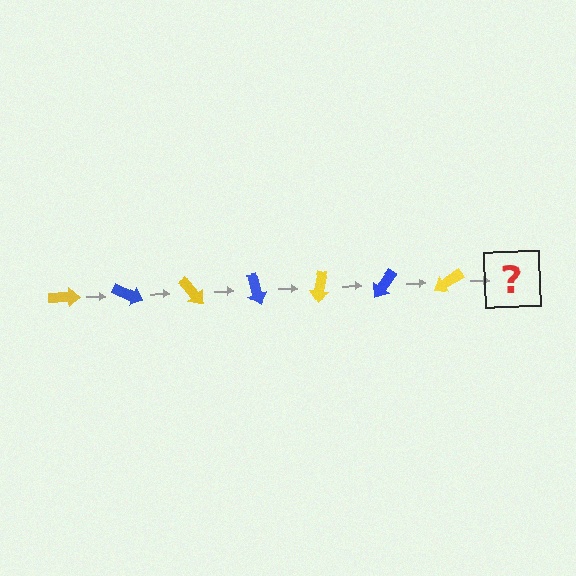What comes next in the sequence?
The next element should be a blue arrow, rotated 175 degrees from the start.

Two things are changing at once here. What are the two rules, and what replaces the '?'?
The two rules are that it rotates 25 degrees each step and the color cycles through yellow and blue. The '?' should be a blue arrow, rotated 175 degrees from the start.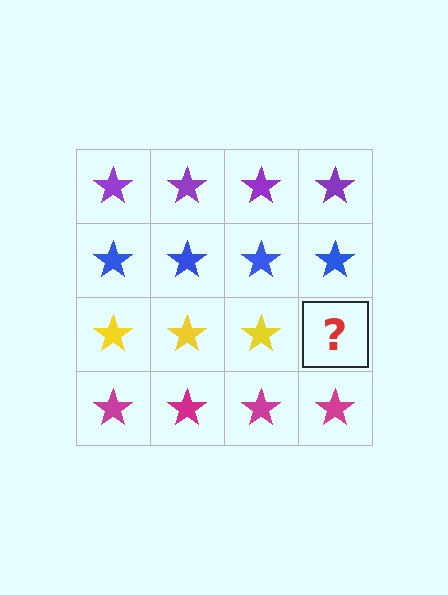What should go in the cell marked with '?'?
The missing cell should contain a yellow star.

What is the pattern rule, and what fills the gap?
The rule is that each row has a consistent color. The gap should be filled with a yellow star.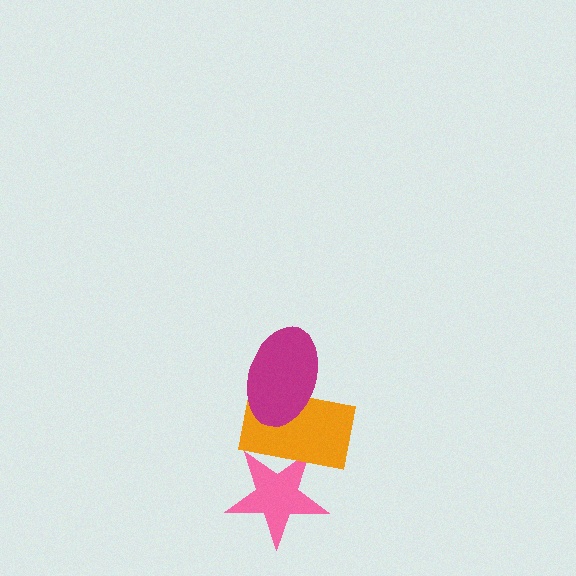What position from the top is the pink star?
The pink star is 3rd from the top.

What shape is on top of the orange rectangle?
The magenta ellipse is on top of the orange rectangle.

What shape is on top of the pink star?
The orange rectangle is on top of the pink star.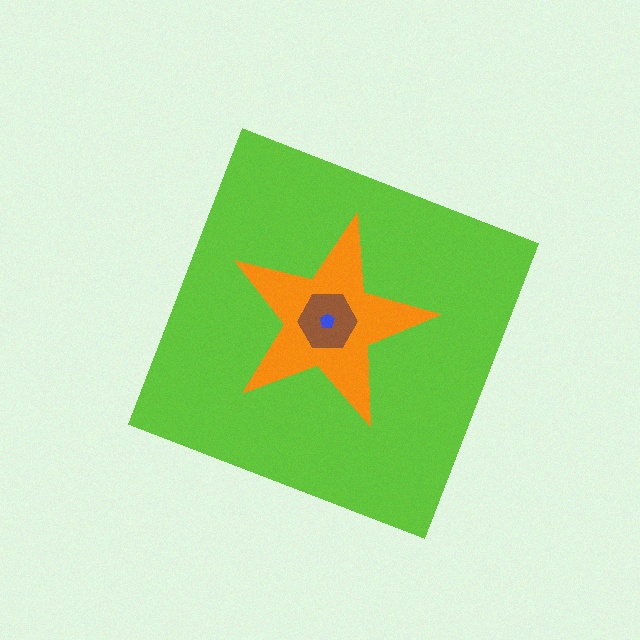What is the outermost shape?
The lime diamond.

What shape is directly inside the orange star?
The brown hexagon.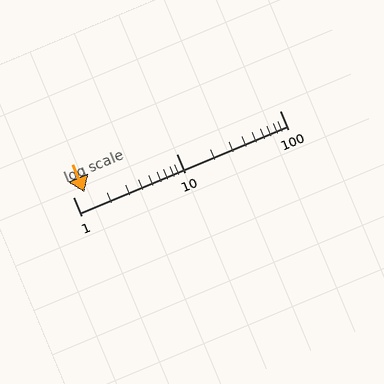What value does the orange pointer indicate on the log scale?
The pointer indicates approximately 1.3.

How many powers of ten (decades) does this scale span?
The scale spans 2 decades, from 1 to 100.